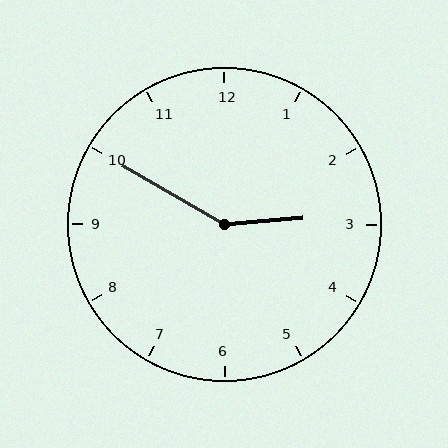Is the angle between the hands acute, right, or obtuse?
It is obtuse.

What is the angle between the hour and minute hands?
Approximately 145 degrees.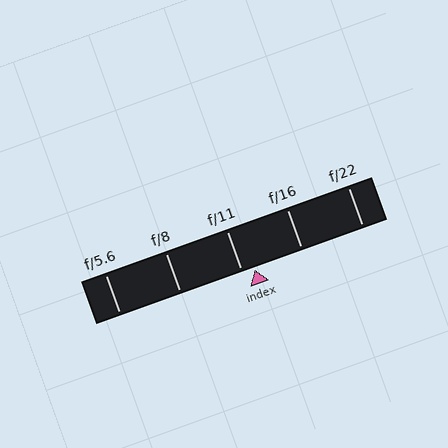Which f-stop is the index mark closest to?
The index mark is closest to f/11.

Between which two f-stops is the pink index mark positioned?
The index mark is between f/11 and f/16.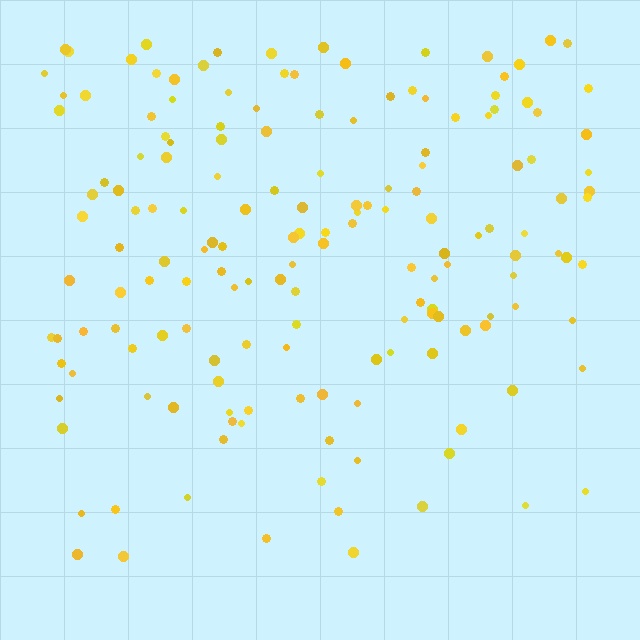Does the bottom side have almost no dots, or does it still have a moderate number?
Still a moderate number, just noticeably fewer than the top.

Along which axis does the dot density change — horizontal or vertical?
Vertical.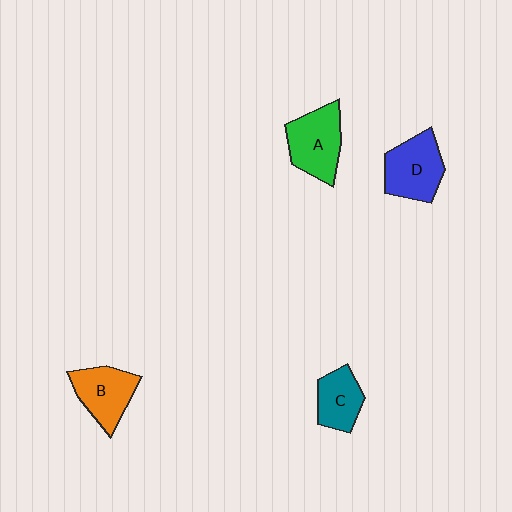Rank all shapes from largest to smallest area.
From largest to smallest: A (green), D (blue), B (orange), C (teal).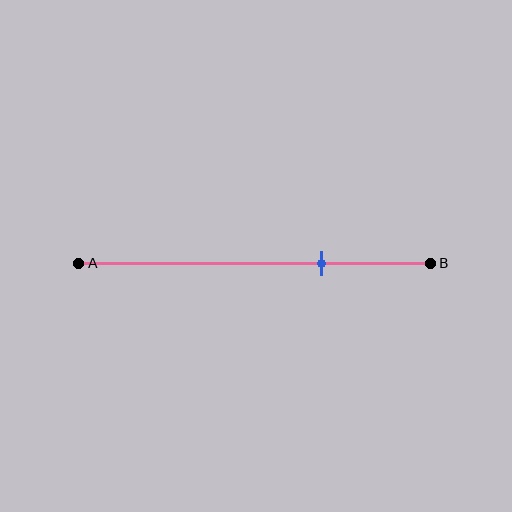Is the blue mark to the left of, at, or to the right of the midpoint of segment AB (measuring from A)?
The blue mark is to the right of the midpoint of segment AB.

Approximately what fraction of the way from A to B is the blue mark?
The blue mark is approximately 70% of the way from A to B.